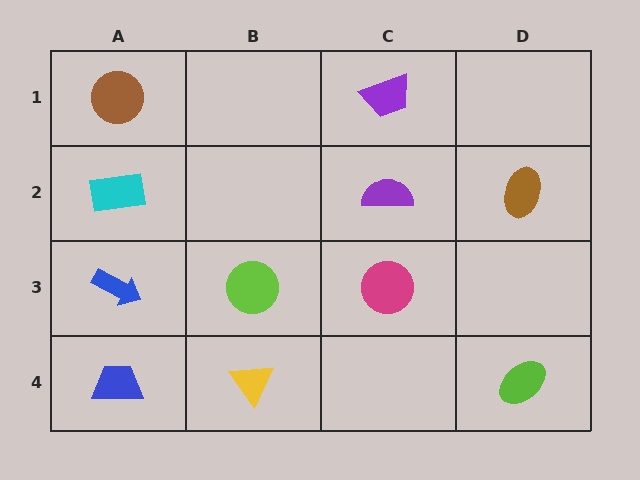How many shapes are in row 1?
2 shapes.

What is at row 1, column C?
A purple trapezoid.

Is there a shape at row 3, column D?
No, that cell is empty.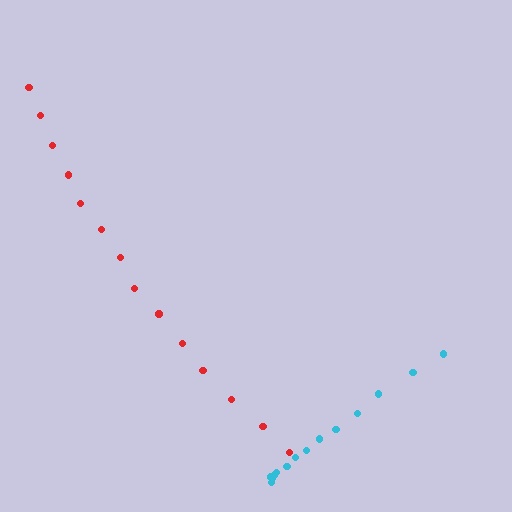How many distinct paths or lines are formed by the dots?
There are 2 distinct paths.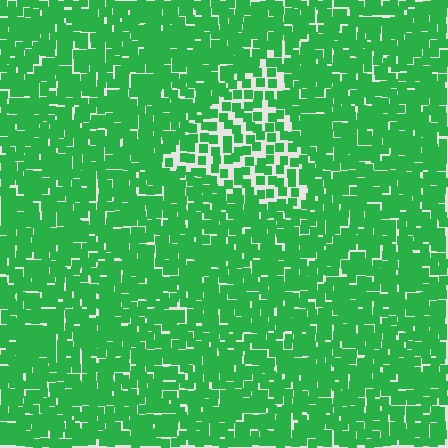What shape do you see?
I see a triangle.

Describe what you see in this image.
The image contains small green elements arranged at two different densities. A triangle-shaped region is visible where the elements are less densely packed than the surrounding area.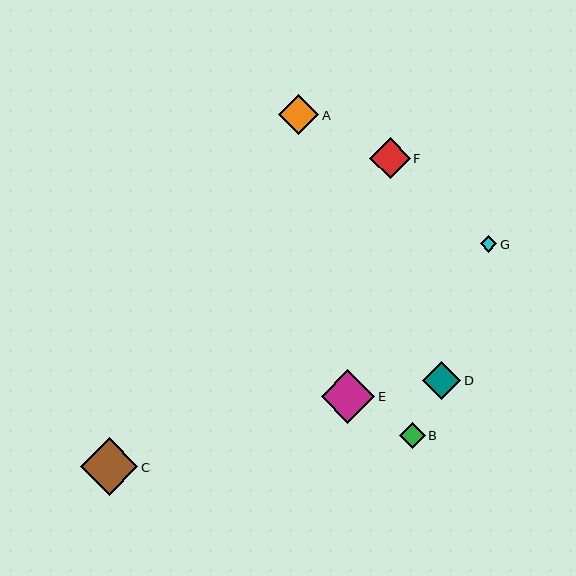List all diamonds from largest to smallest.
From largest to smallest: C, E, F, A, D, B, G.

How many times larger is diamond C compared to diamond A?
Diamond C is approximately 1.4 times the size of diamond A.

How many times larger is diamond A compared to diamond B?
Diamond A is approximately 1.5 times the size of diamond B.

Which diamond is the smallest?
Diamond G is the smallest with a size of approximately 17 pixels.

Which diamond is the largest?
Diamond C is the largest with a size of approximately 57 pixels.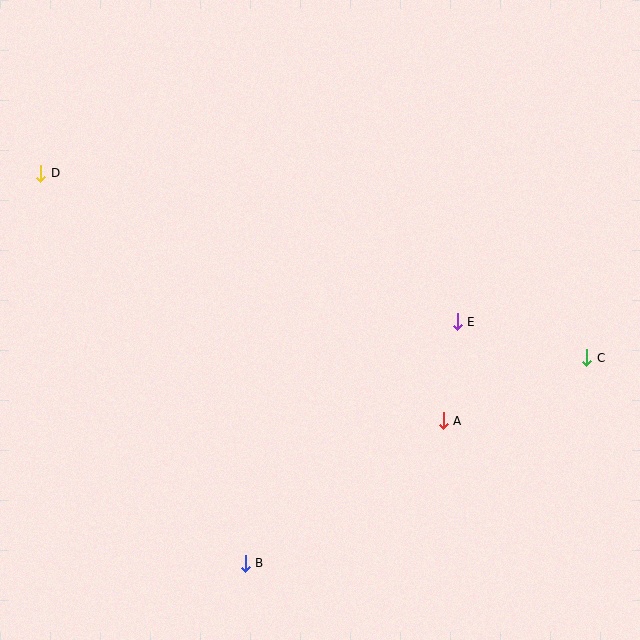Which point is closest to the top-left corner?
Point D is closest to the top-left corner.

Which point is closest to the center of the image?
Point E at (457, 322) is closest to the center.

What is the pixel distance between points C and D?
The distance between C and D is 576 pixels.